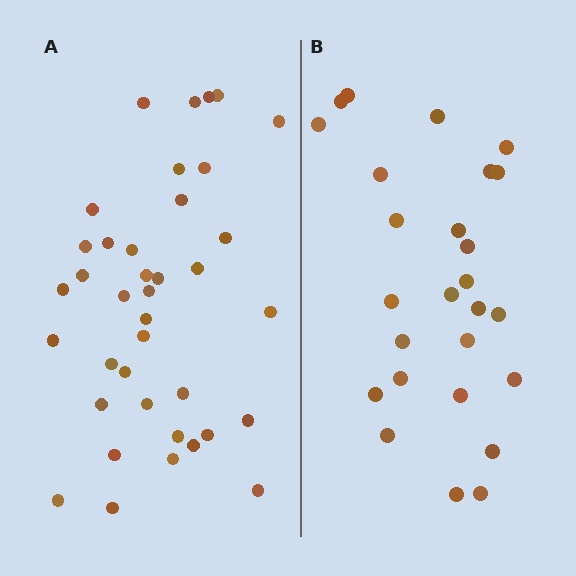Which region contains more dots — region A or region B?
Region A (the left region) has more dots.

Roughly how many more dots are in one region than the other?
Region A has roughly 12 or so more dots than region B.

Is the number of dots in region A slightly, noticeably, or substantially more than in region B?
Region A has substantially more. The ratio is roughly 1.5 to 1.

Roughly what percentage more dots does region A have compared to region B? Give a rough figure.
About 45% more.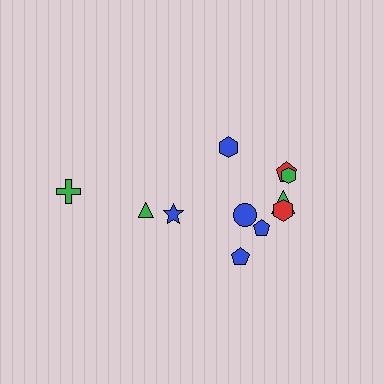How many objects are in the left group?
There are 3 objects.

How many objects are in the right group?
There are 8 objects.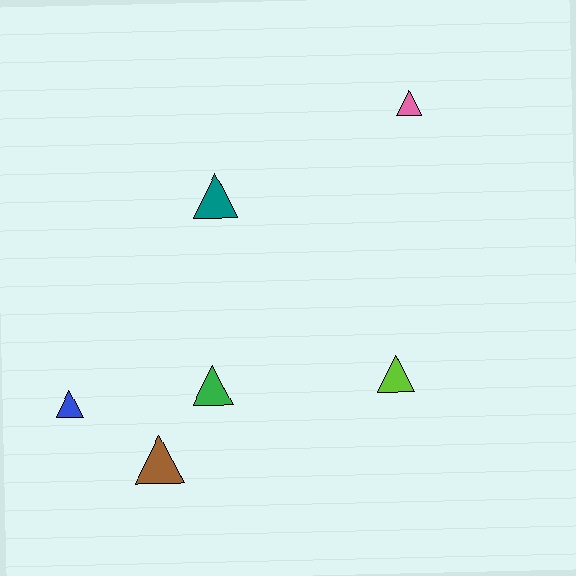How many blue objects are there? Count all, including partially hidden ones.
There is 1 blue object.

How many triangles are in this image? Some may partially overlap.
There are 6 triangles.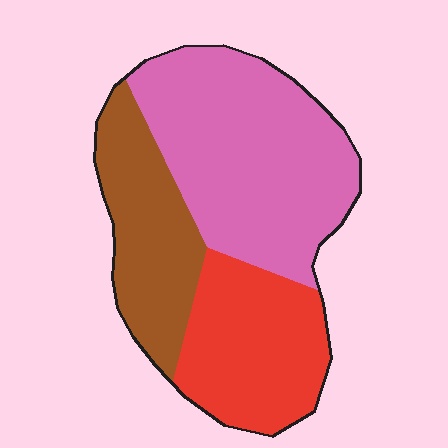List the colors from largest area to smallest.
From largest to smallest: pink, red, brown.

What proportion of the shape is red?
Red covers about 30% of the shape.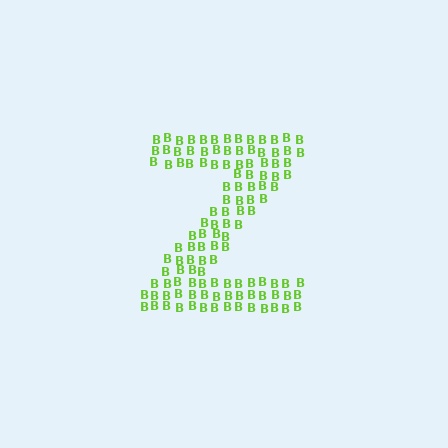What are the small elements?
The small elements are letter B's.